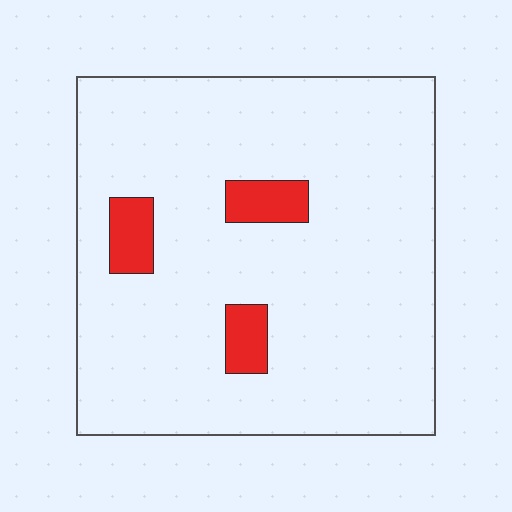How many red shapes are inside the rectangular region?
3.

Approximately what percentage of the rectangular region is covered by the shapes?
Approximately 10%.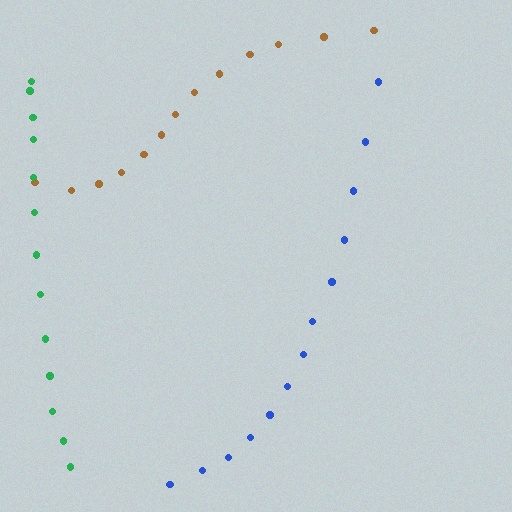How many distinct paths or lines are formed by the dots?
There are 3 distinct paths.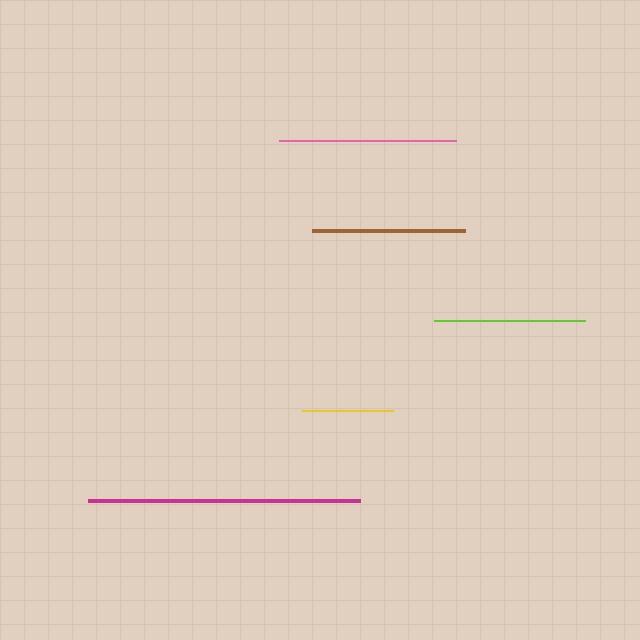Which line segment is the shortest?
The yellow line is the shortest at approximately 91 pixels.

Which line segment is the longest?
The magenta line is the longest at approximately 272 pixels.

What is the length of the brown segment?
The brown segment is approximately 153 pixels long.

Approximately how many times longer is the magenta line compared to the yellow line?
The magenta line is approximately 3.0 times the length of the yellow line.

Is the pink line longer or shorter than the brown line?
The pink line is longer than the brown line.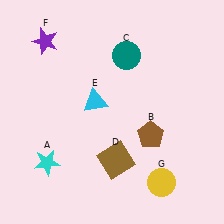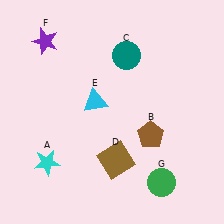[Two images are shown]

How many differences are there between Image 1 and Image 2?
There is 1 difference between the two images.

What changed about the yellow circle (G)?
In Image 1, G is yellow. In Image 2, it changed to green.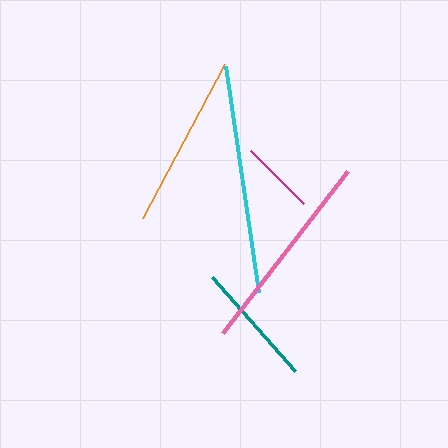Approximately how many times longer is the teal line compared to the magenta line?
The teal line is approximately 1.6 times the length of the magenta line.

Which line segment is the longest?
The cyan line is the longest at approximately 228 pixels.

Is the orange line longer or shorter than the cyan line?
The cyan line is longer than the orange line.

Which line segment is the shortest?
The magenta line is the shortest at approximately 76 pixels.